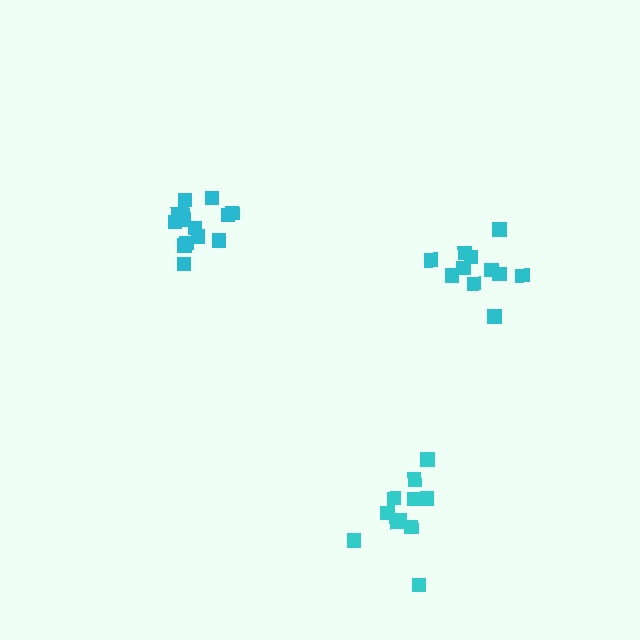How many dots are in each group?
Group 1: 11 dots, Group 2: 15 dots, Group 3: 11 dots (37 total).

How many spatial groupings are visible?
There are 3 spatial groupings.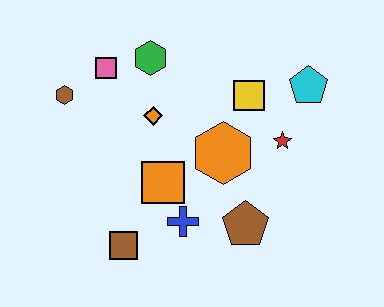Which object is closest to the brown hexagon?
The pink square is closest to the brown hexagon.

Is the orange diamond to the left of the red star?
Yes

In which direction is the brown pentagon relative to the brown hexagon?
The brown pentagon is to the right of the brown hexagon.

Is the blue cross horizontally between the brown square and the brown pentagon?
Yes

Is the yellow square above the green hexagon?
No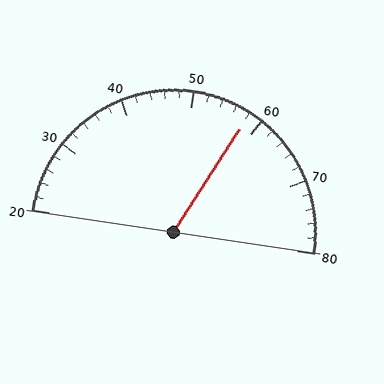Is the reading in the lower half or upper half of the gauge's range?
The reading is in the upper half of the range (20 to 80).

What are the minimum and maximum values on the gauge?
The gauge ranges from 20 to 80.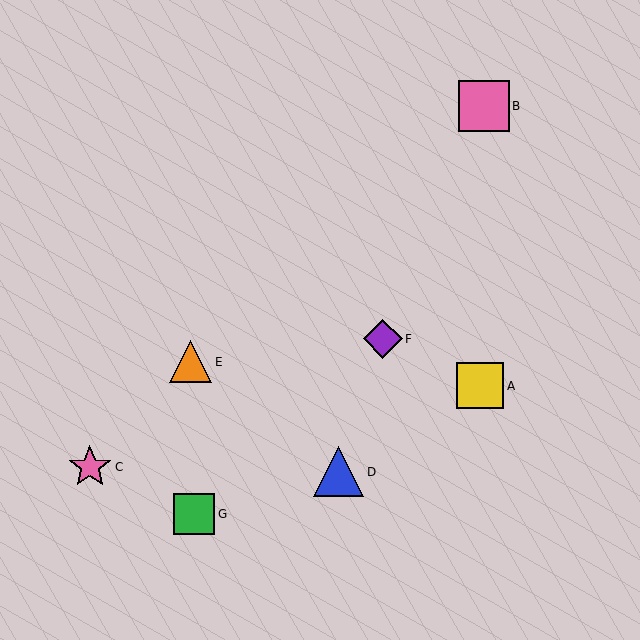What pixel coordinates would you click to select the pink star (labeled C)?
Click at (90, 467) to select the pink star C.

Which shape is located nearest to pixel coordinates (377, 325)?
The purple diamond (labeled F) at (383, 339) is nearest to that location.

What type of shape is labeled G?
Shape G is a green square.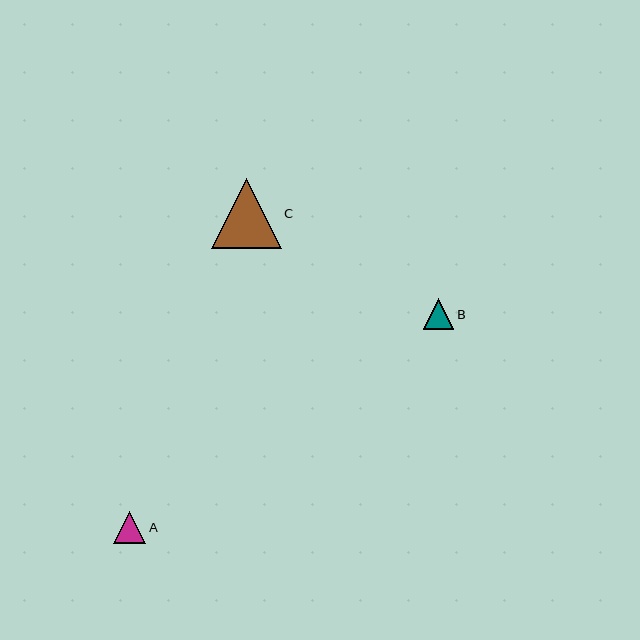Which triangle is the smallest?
Triangle B is the smallest with a size of approximately 31 pixels.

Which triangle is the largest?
Triangle C is the largest with a size of approximately 70 pixels.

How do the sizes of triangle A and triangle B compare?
Triangle A and triangle B are approximately the same size.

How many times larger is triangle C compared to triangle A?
Triangle C is approximately 2.2 times the size of triangle A.